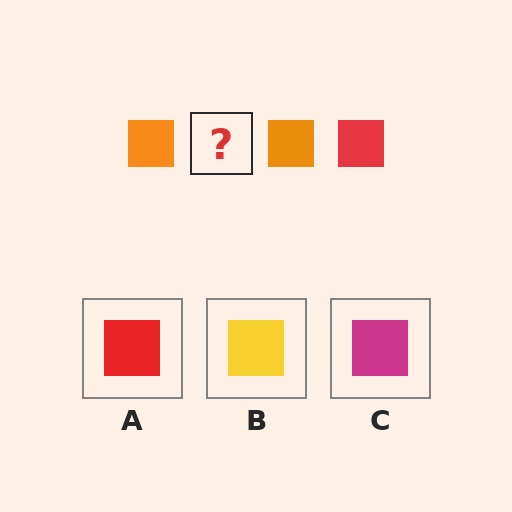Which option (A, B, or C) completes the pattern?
A.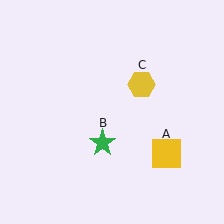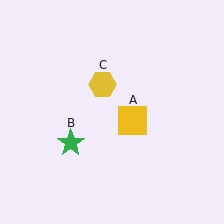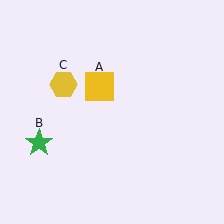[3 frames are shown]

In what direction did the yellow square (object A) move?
The yellow square (object A) moved up and to the left.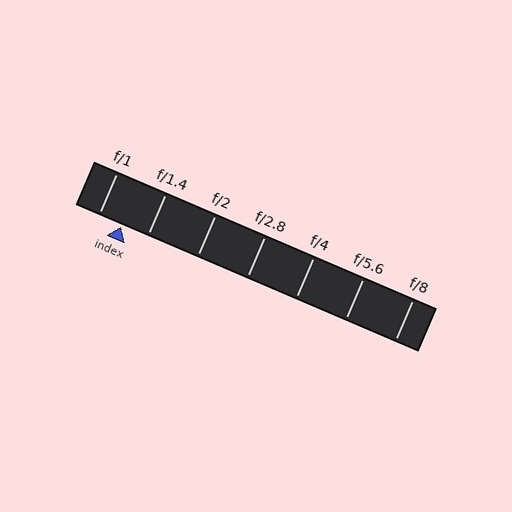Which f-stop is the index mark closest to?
The index mark is closest to f/1.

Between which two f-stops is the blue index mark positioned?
The index mark is between f/1 and f/1.4.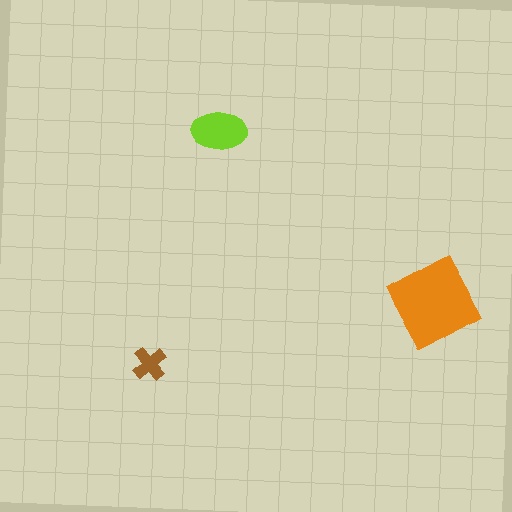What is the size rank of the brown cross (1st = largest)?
3rd.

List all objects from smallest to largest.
The brown cross, the lime ellipse, the orange square.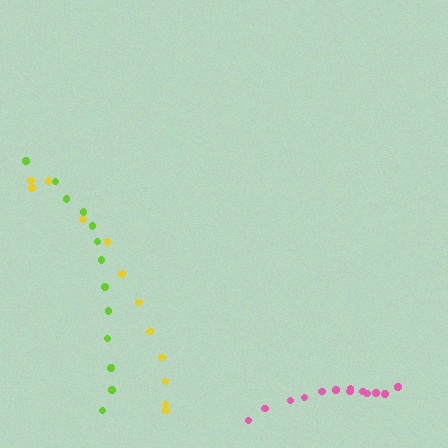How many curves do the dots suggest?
There are 3 distinct paths.